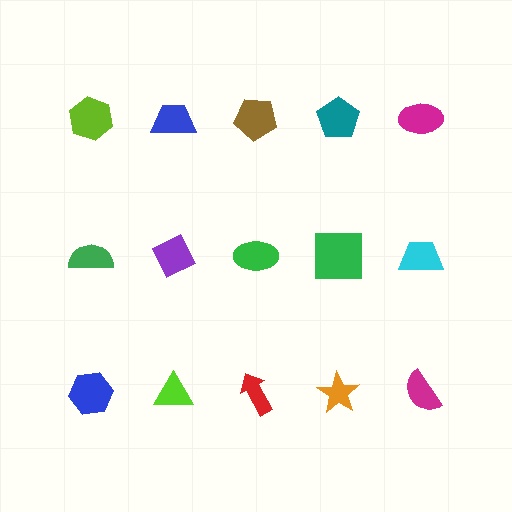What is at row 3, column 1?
A blue hexagon.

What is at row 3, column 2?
A lime triangle.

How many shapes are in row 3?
5 shapes.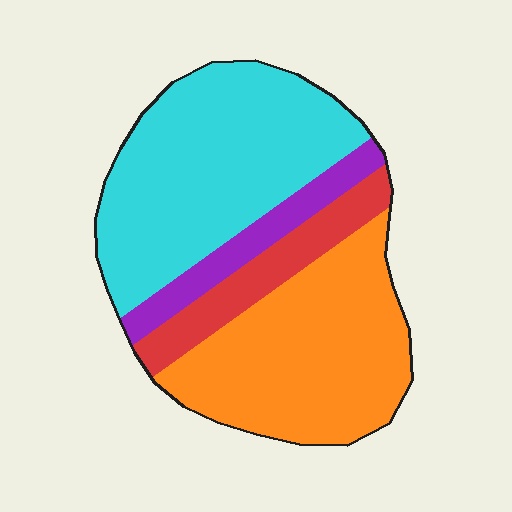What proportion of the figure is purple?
Purple takes up about one tenth (1/10) of the figure.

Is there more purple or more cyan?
Cyan.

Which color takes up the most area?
Cyan, at roughly 40%.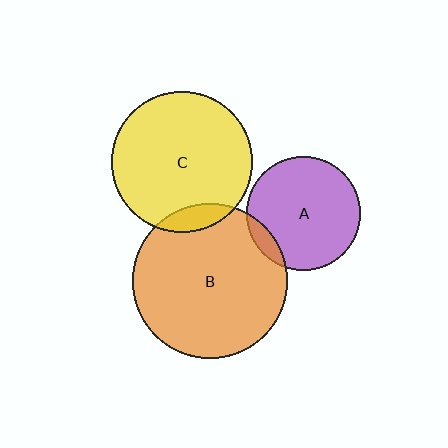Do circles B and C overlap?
Yes.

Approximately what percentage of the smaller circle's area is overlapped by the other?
Approximately 10%.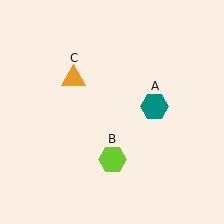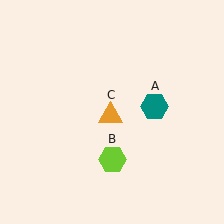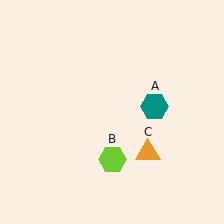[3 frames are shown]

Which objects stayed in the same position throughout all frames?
Teal hexagon (object A) and lime hexagon (object B) remained stationary.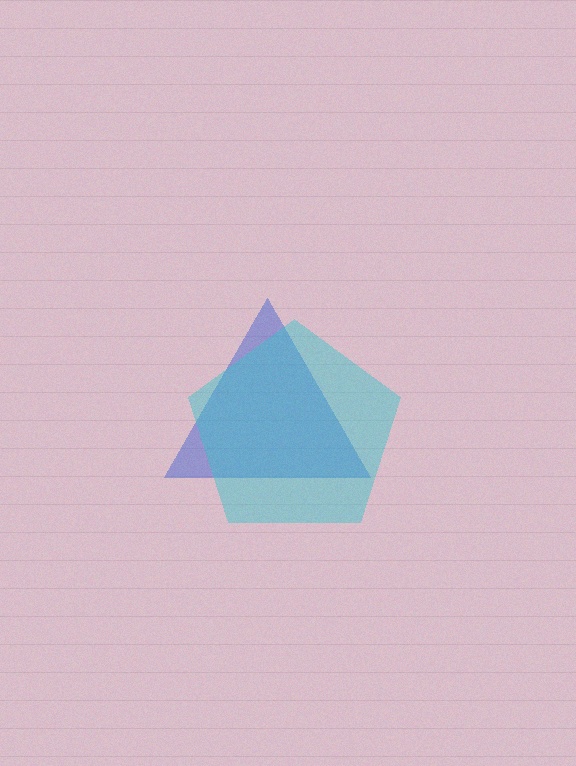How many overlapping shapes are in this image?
There are 2 overlapping shapes in the image.